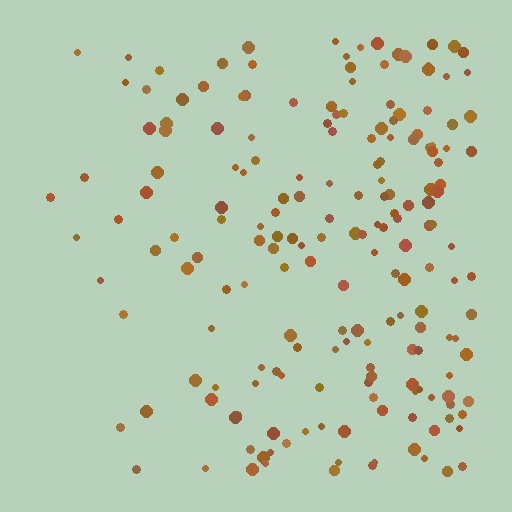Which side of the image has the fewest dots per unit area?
The left.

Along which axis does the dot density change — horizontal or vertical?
Horizontal.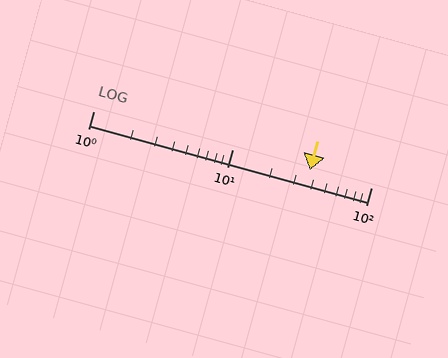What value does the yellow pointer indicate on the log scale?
The pointer indicates approximately 36.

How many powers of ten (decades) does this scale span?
The scale spans 2 decades, from 1 to 100.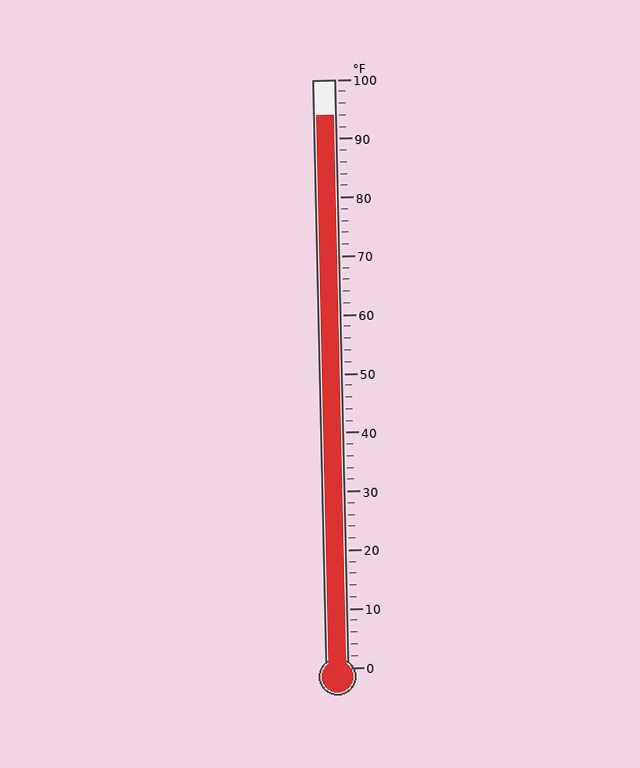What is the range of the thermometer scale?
The thermometer scale ranges from 0°F to 100°F.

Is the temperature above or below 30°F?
The temperature is above 30°F.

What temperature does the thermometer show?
The thermometer shows approximately 94°F.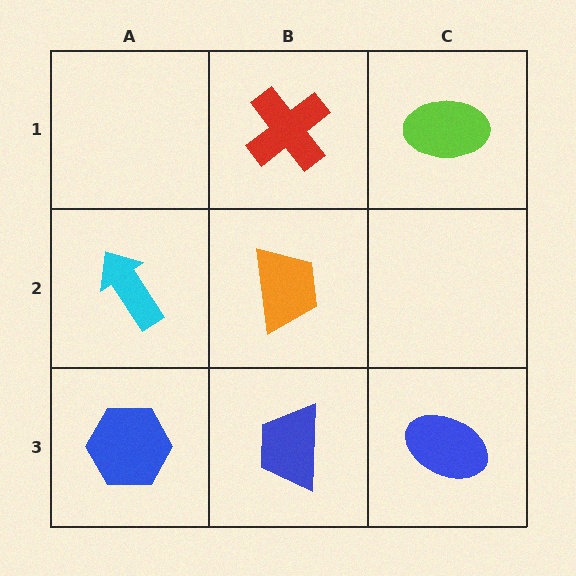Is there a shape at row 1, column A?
No, that cell is empty.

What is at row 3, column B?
A blue trapezoid.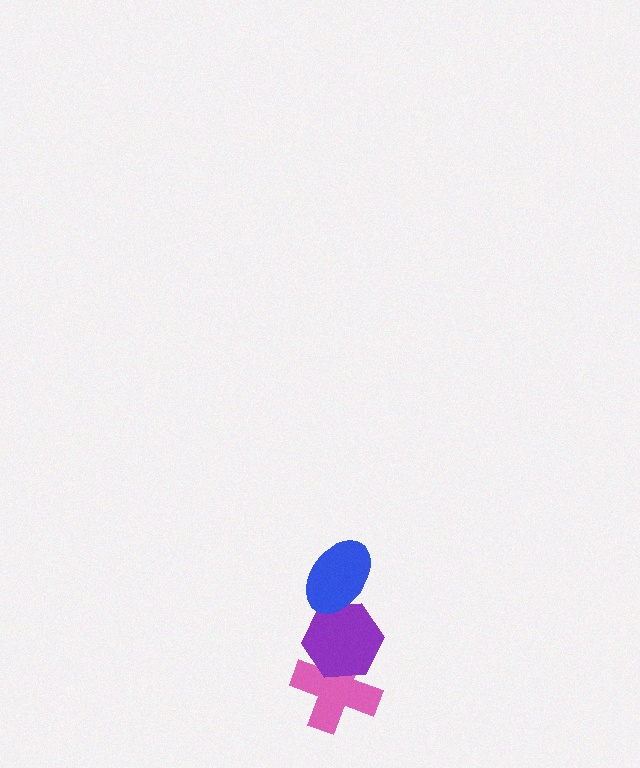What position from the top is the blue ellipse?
The blue ellipse is 1st from the top.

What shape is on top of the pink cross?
The purple hexagon is on top of the pink cross.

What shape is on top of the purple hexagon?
The blue ellipse is on top of the purple hexagon.